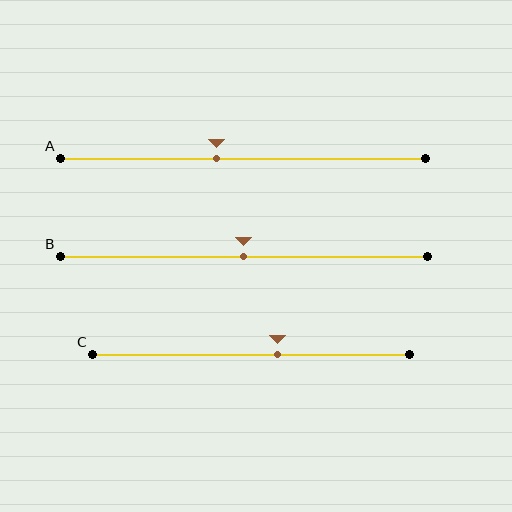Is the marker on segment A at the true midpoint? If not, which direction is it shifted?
No, the marker on segment A is shifted to the left by about 7% of the segment length.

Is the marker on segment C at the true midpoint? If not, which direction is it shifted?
No, the marker on segment C is shifted to the right by about 8% of the segment length.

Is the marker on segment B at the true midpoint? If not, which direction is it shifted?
Yes, the marker on segment B is at the true midpoint.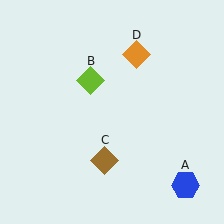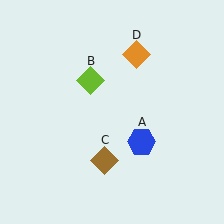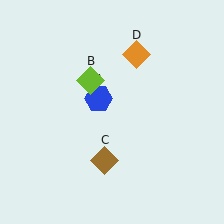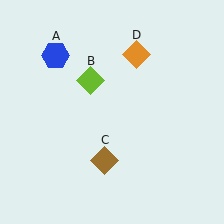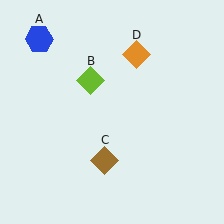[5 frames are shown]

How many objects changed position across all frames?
1 object changed position: blue hexagon (object A).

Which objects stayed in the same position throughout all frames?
Lime diamond (object B) and brown diamond (object C) and orange diamond (object D) remained stationary.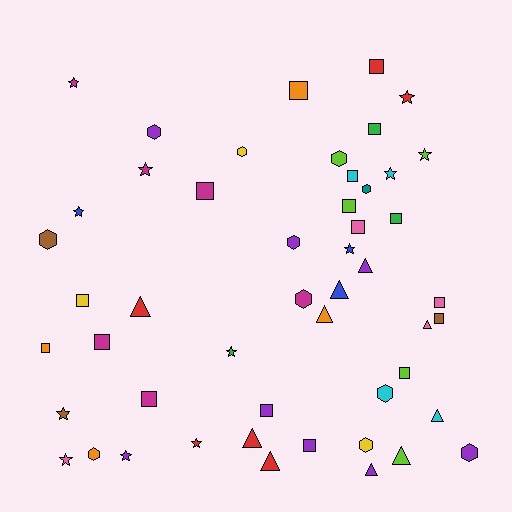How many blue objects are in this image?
There are 3 blue objects.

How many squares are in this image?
There are 17 squares.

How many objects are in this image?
There are 50 objects.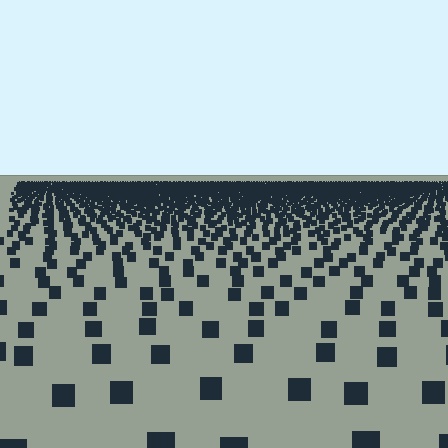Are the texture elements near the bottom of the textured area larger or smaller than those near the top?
Larger. Near the bottom, elements are closer to the viewer and appear at a bigger on-screen size.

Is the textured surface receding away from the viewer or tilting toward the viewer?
The surface is receding away from the viewer. Texture elements get smaller and denser toward the top.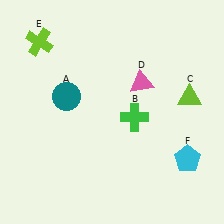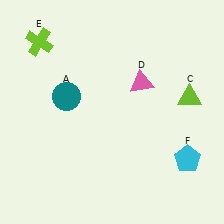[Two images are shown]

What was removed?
The green cross (B) was removed in Image 2.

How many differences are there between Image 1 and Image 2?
There is 1 difference between the two images.